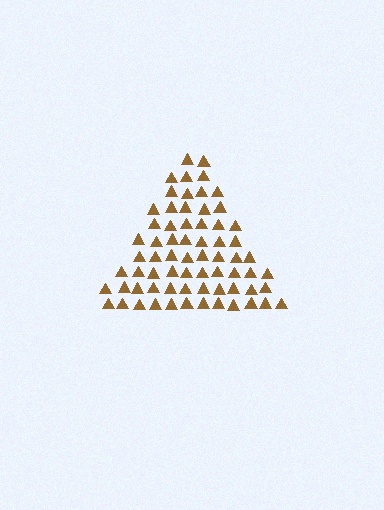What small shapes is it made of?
It is made of small triangles.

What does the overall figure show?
The overall figure shows a triangle.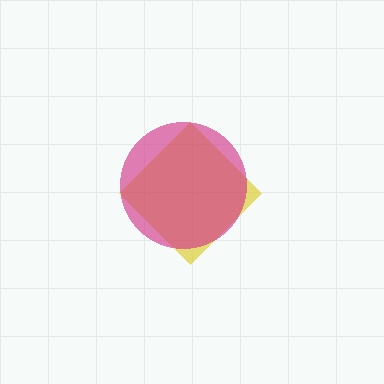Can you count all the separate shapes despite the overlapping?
Yes, there are 2 separate shapes.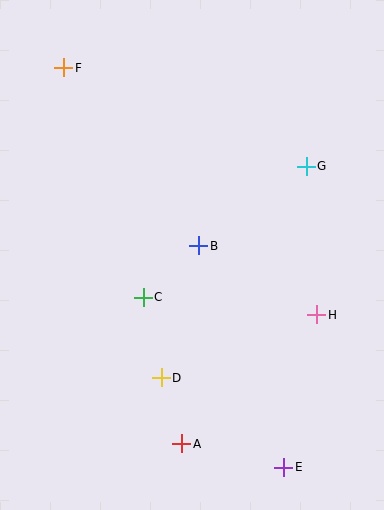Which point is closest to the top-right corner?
Point G is closest to the top-right corner.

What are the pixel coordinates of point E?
Point E is at (284, 467).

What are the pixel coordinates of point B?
Point B is at (199, 246).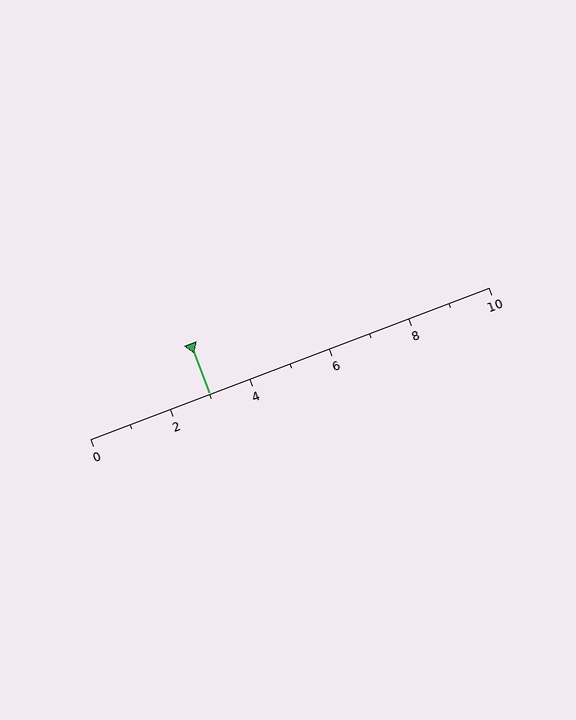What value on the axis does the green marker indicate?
The marker indicates approximately 3.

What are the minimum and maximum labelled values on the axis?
The axis runs from 0 to 10.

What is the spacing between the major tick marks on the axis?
The major ticks are spaced 2 apart.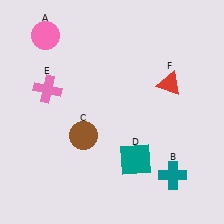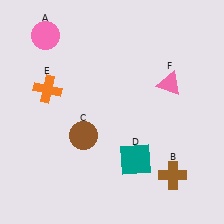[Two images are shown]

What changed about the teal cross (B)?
In Image 1, B is teal. In Image 2, it changed to brown.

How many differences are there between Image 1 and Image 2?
There are 3 differences between the two images.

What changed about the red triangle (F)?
In Image 1, F is red. In Image 2, it changed to pink.